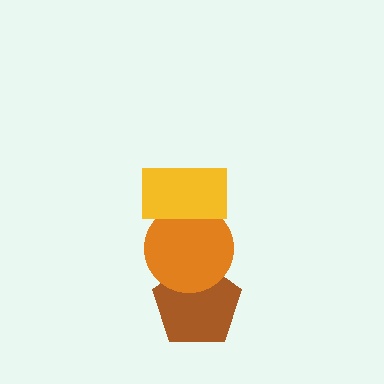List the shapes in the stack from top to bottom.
From top to bottom: the yellow rectangle, the orange circle, the brown pentagon.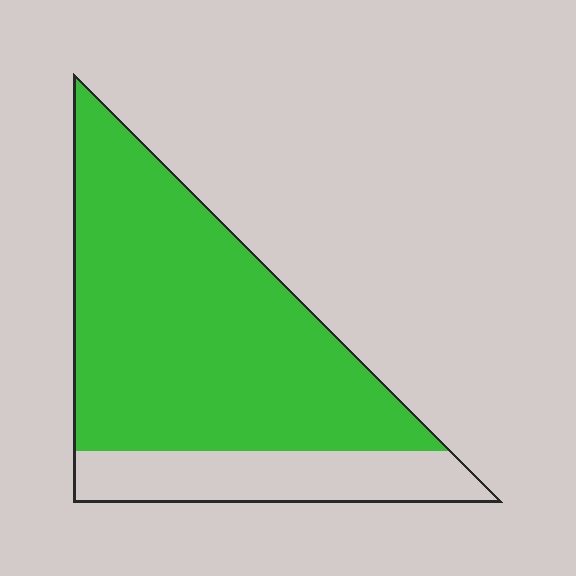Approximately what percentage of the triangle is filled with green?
Approximately 75%.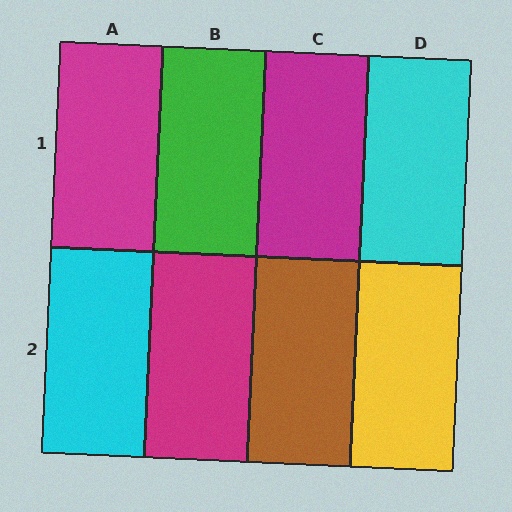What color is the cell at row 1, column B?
Green.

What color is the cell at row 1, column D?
Cyan.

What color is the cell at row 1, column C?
Magenta.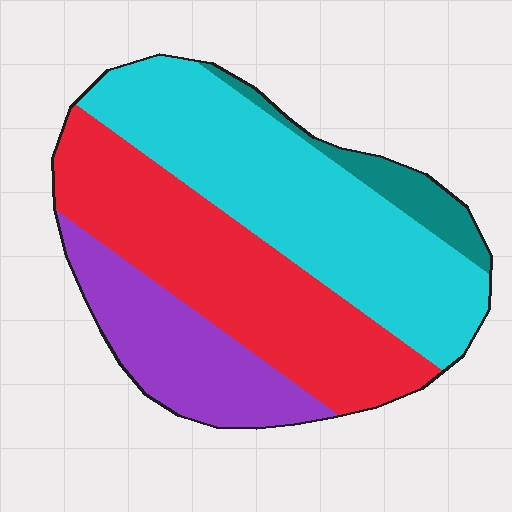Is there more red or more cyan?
Cyan.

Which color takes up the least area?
Teal, at roughly 5%.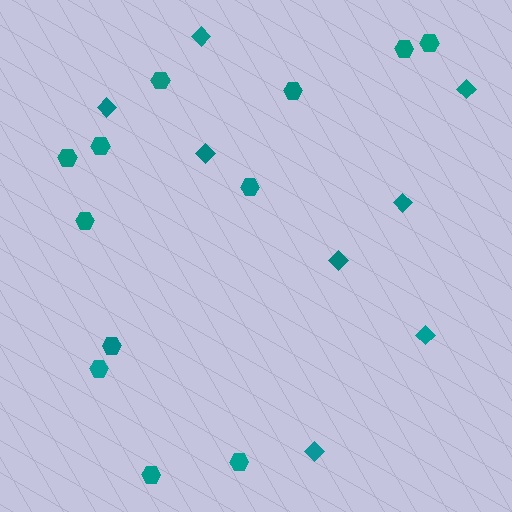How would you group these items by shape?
There are 2 groups: one group of diamonds (8) and one group of hexagons (12).